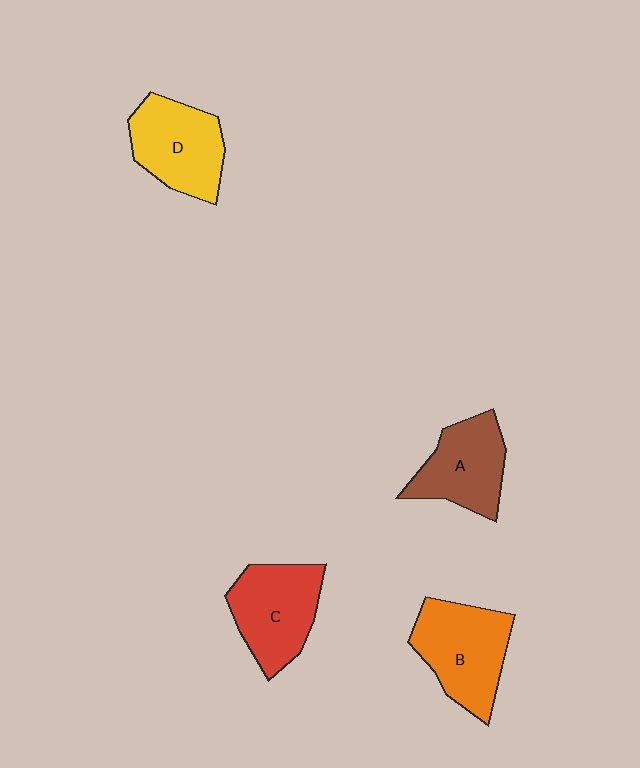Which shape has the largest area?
Shape B (orange).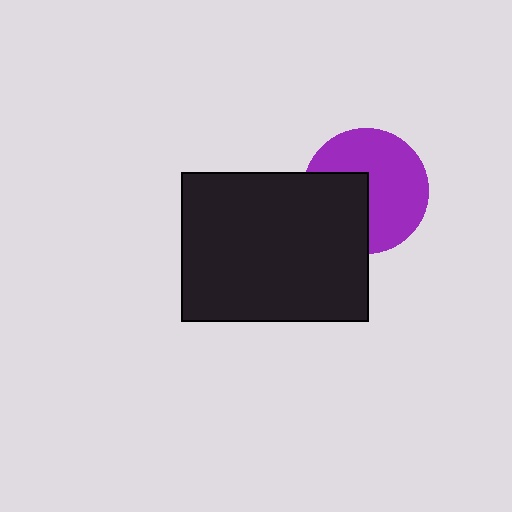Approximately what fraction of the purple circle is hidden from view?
Roughly 37% of the purple circle is hidden behind the black rectangle.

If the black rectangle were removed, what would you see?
You would see the complete purple circle.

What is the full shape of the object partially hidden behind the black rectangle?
The partially hidden object is a purple circle.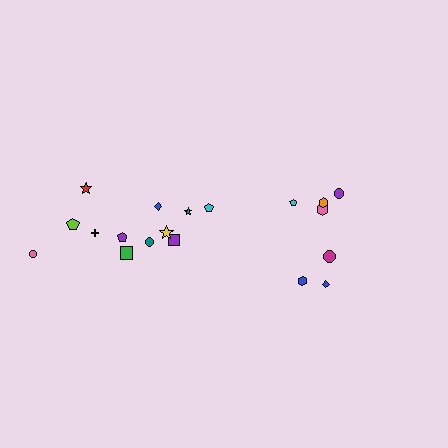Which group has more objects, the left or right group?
The left group.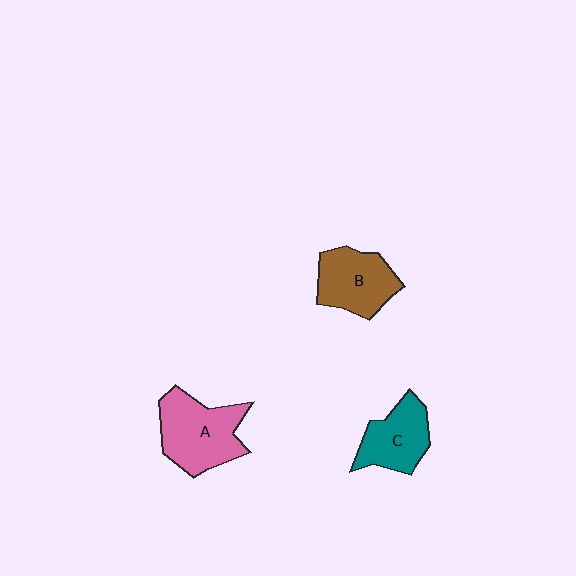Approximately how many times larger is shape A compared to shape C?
Approximately 1.4 times.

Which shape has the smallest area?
Shape C (teal).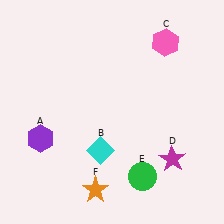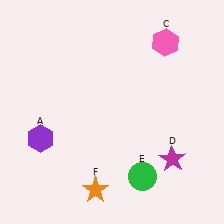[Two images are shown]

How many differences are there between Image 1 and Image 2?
There is 1 difference between the two images.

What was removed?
The cyan diamond (B) was removed in Image 2.